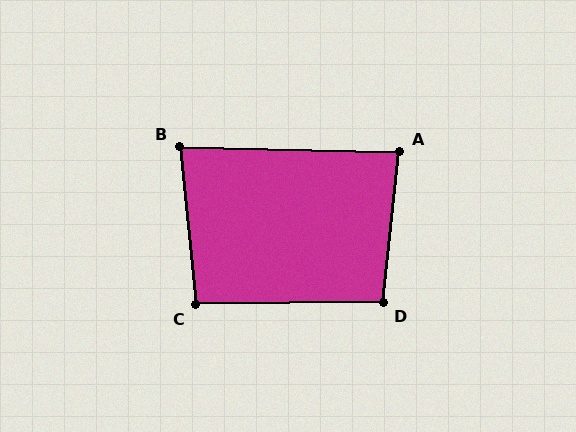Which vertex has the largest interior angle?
D, at approximately 97 degrees.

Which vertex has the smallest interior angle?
B, at approximately 83 degrees.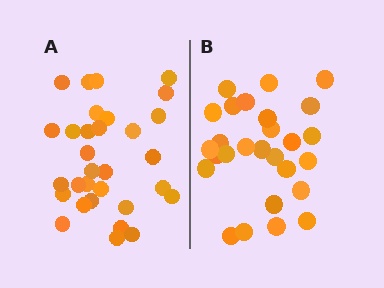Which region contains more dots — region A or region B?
Region A (the left region) has more dots.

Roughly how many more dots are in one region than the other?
Region A has about 4 more dots than region B.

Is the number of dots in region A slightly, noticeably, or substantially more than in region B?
Region A has only slightly more — the two regions are fairly close. The ratio is roughly 1.1 to 1.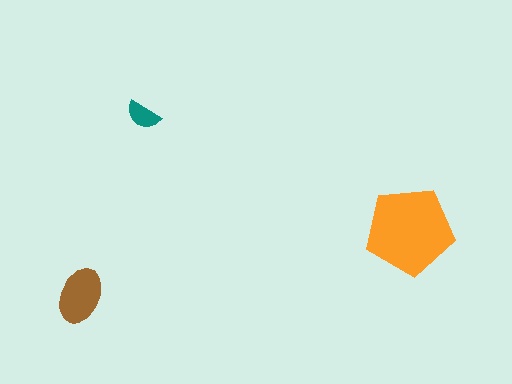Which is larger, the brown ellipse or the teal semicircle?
The brown ellipse.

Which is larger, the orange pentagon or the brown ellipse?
The orange pentagon.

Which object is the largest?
The orange pentagon.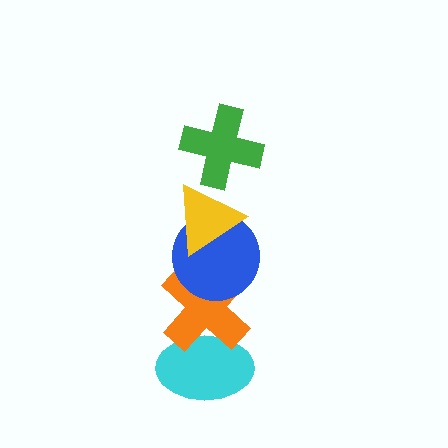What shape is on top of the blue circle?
The yellow triangle is on top of the blue circle.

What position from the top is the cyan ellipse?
The cyan ellipse is 5th from the top.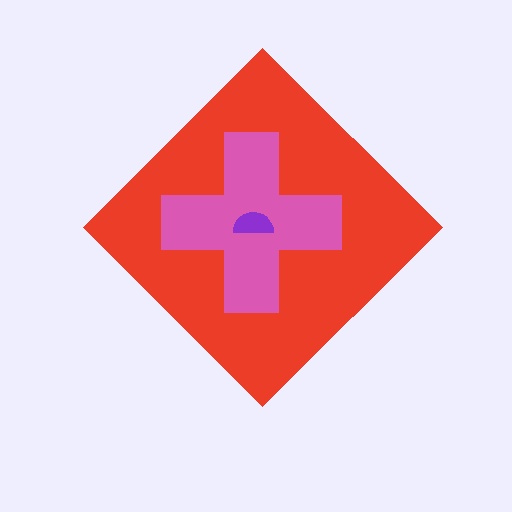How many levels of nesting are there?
3.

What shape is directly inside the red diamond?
The pink cross.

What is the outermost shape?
The red diamond.